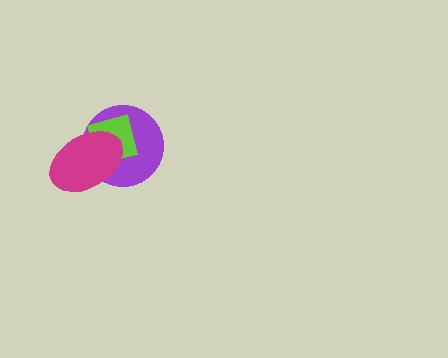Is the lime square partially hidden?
Yes, it is partially covered by another shape.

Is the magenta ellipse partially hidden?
No, no other shape covers it.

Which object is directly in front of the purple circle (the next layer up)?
The lime square is directly in front of the purple circle.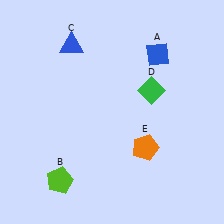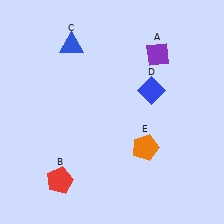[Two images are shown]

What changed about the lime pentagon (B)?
In Image 1, B is lime. In Image 2, it changed to red.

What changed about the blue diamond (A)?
In Image 1, A is blue. In Image 2, it changed to purple.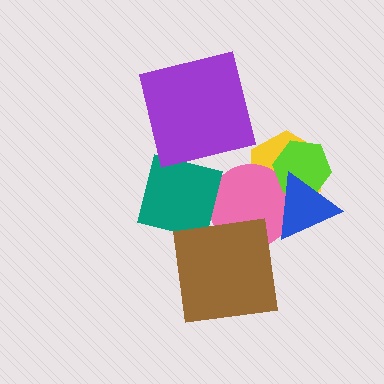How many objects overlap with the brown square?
1 object overlaps with the brown square.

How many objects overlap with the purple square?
0 objects overlap with the purple square.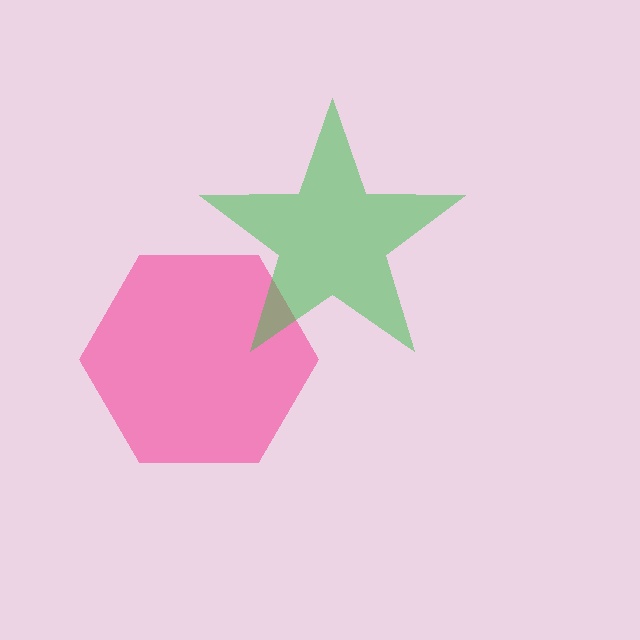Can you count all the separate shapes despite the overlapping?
Yes, there are 2 separate shapes.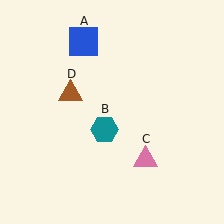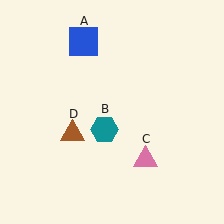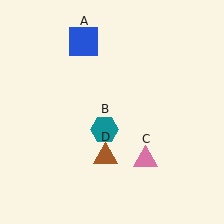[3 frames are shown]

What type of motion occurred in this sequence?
The brown triangle (object D) rotated counterclockwise around the center of the scene.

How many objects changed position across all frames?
1 object changed position: brown triangle (object D).